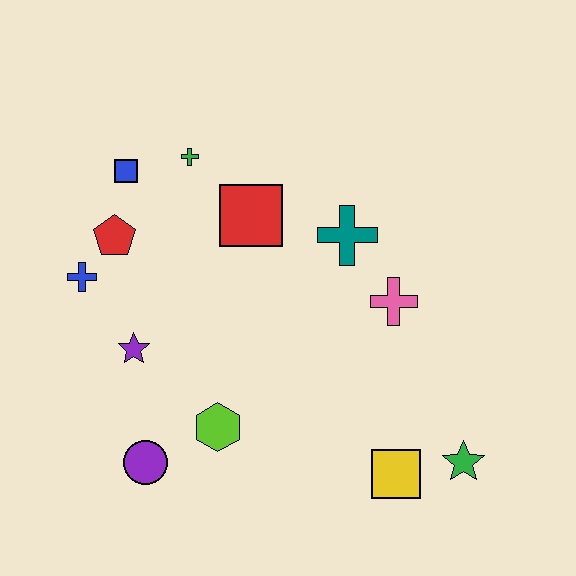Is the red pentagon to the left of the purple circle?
Yes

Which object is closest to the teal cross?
The pink cross is closest to the teal cross.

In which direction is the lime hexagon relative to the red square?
The lime hexagon is below the red square.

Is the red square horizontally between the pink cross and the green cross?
Yes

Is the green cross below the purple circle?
No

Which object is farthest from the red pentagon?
The green star is farthest from the red pentagon.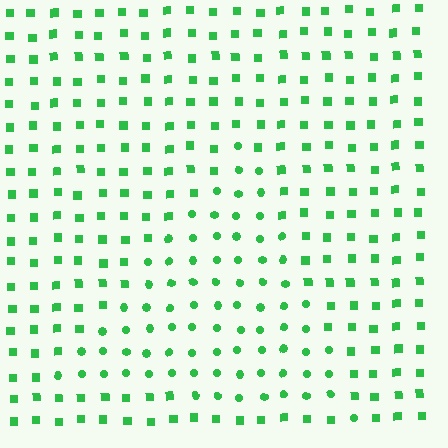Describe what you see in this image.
The image is filled with small green elements arranged in a uniform grid. A triangle-shaped region contains circles, while the surrounding area contains squares. The boundary is defined purely by the change in element shape.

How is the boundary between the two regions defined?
The boundary is defined by a change in element shape: circles inside vs. squares outside. All elements share the same color and spacing.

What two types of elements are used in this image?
The image uses circles inside the triangle region and squares outside it.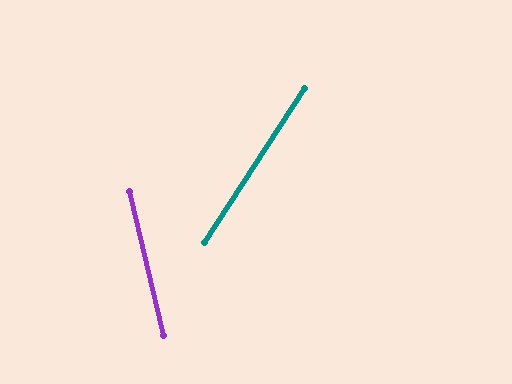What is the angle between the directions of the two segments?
Approximately 46 degrees.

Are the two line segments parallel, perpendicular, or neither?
Neither parallel nor perpendicular — they differ by about 46°.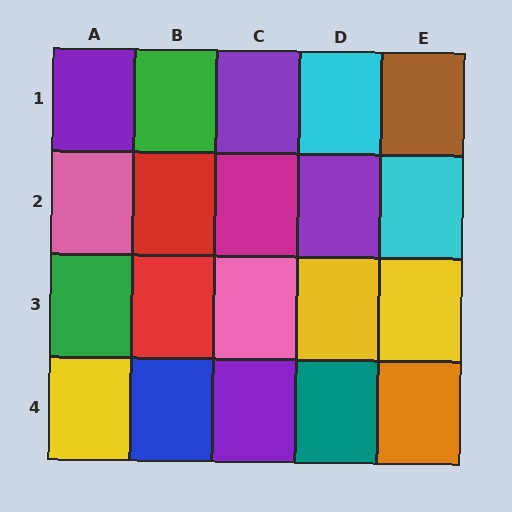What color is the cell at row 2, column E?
Cyan.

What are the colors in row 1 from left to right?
Purple, green, purple, cyan, brown.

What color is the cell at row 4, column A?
Yellow.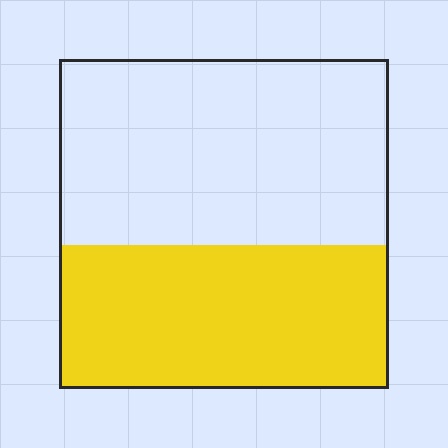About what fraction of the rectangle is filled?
About two fifths (2/5).